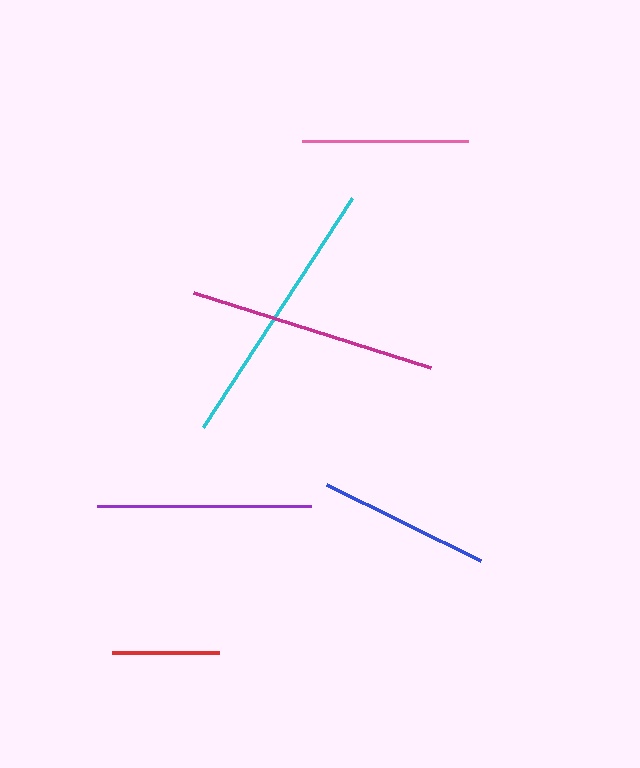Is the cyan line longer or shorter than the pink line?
The cyan line is longer than the pink line.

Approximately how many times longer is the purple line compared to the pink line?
The purple line is approximately 1.3 times the length of the pink line.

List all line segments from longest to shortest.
From longest to shortest: cyan, magenta, purple, blue, pink, red.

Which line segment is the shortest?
The red line is the shortest at approximately 107 pixels.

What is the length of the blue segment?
The blue segment is approximately 172 pixels long.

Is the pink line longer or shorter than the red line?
The pink line is longer than the red line.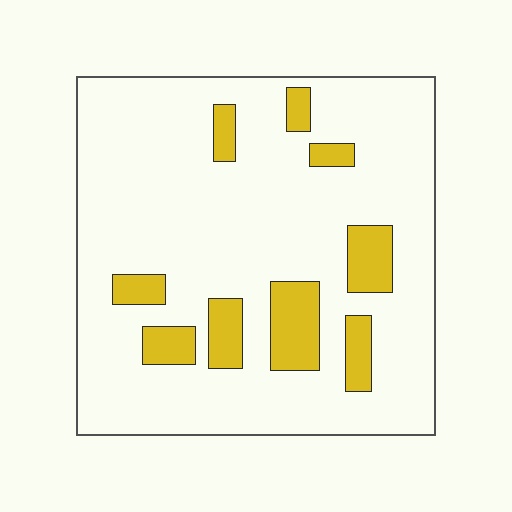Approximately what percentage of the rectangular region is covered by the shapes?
Approximately 15%.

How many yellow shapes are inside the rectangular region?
9.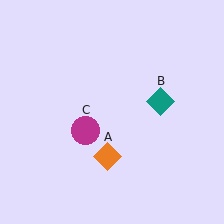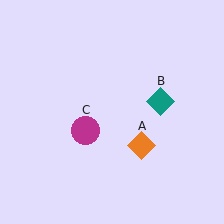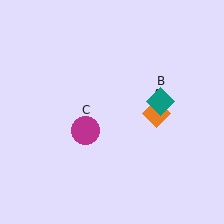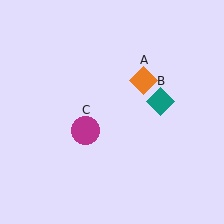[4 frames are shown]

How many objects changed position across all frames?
1 object changed position: orange diamond (object A).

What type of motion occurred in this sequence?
The orange diamond (object A) rotated counterclockwise around the center of the scene.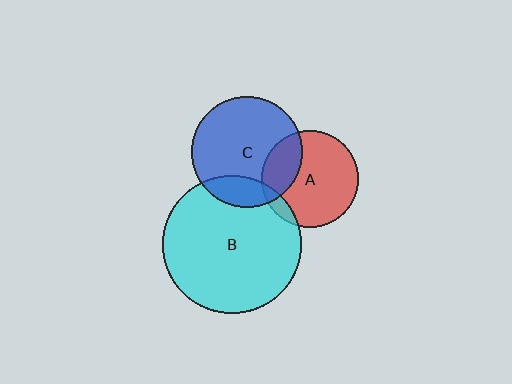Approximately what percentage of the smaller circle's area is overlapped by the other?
Approximately 20%.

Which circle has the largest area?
Circle B (cyan).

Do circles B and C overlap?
Yes.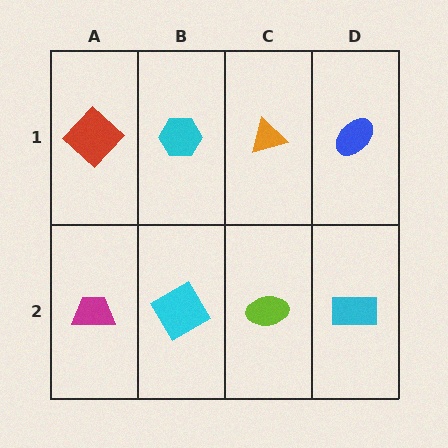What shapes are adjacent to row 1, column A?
A magenta trapezoid (row 2, column A), a cyan hexagon (row 1, column B).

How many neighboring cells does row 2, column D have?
2.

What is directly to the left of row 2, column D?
A lime ellipse.